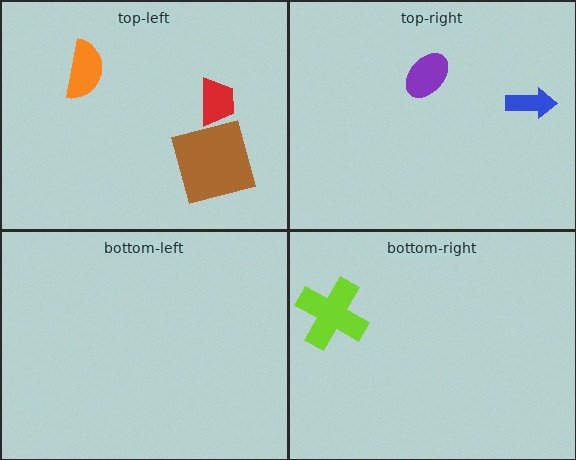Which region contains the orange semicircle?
The top-left region.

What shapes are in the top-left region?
The brown square, the red trapezoid, the orange semicircle.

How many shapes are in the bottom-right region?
1.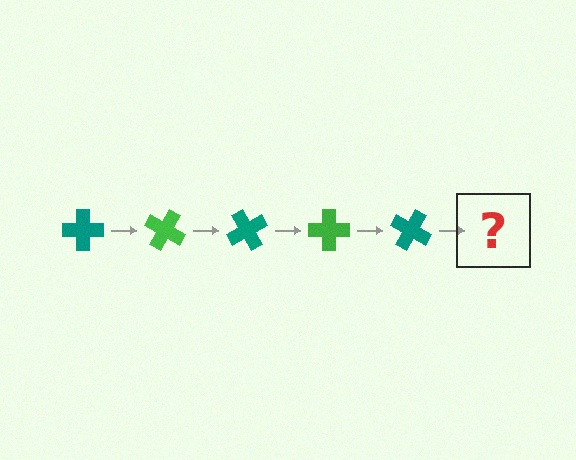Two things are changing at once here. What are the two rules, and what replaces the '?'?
The two rules are that it rotates 30 degrees each step and the color cycles through teal and green. The '?' should be a green cross, rotated 150 degrees from the start.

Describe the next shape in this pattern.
It should be a green cross, rotated 150 degrees from the start.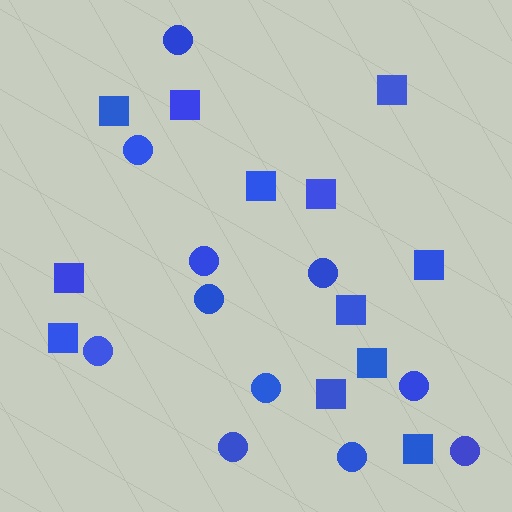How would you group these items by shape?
There are 2 groups: one group of circles (11) and one group of squares (12).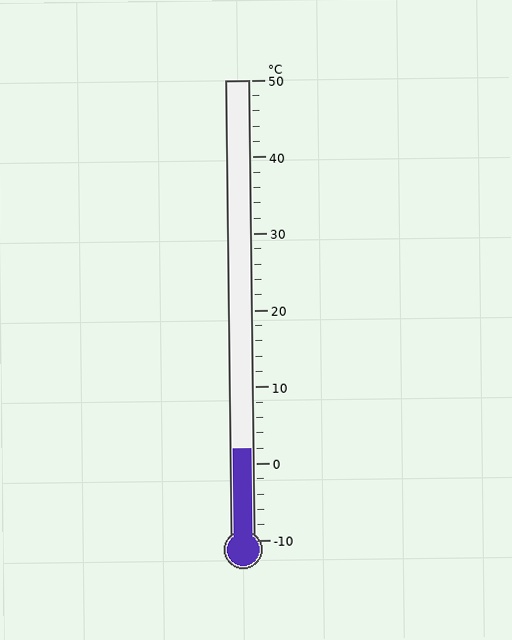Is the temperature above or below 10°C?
The temperature is below 10°C.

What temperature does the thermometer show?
The thermometer shows approximately 2°C.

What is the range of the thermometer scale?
The thermometer scale ranges from -10°C to 50°C.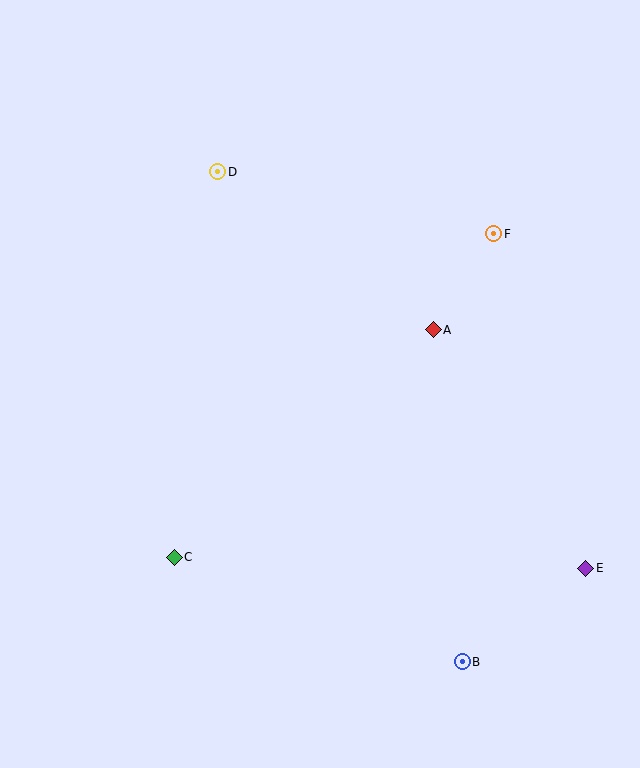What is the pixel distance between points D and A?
The distance between D and A is 267 pixels.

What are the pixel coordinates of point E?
Point E is at (586, 568).